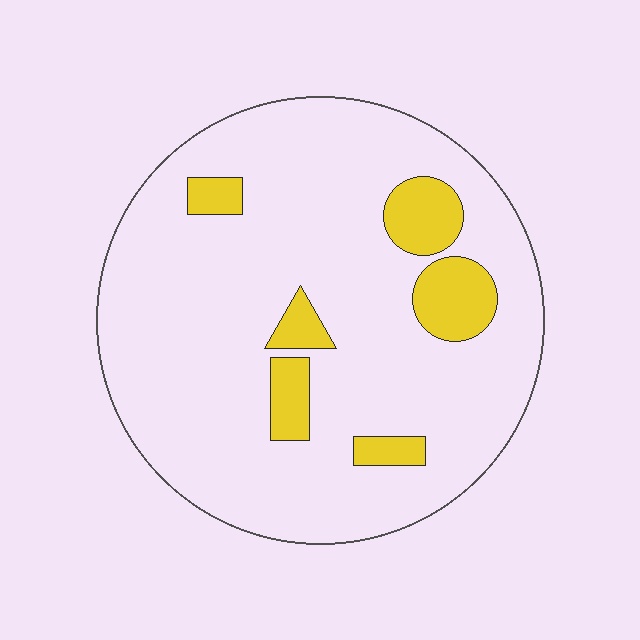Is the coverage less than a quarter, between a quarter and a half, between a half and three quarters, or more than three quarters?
Less than a quarter.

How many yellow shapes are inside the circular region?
6.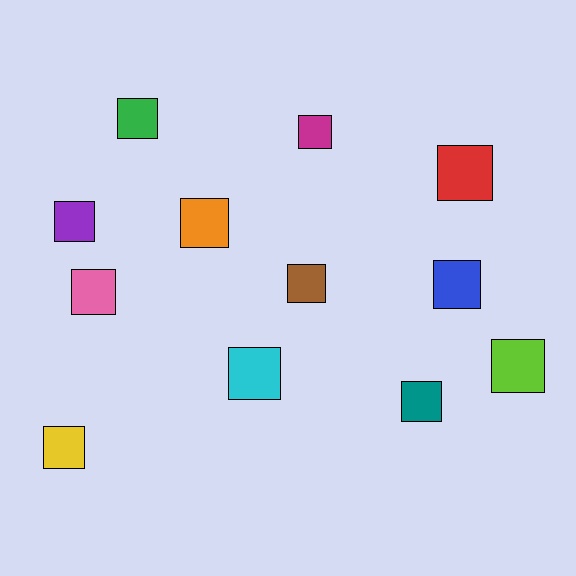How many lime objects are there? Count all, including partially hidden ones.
There is 1 lime object.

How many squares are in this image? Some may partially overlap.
There are 12 squares.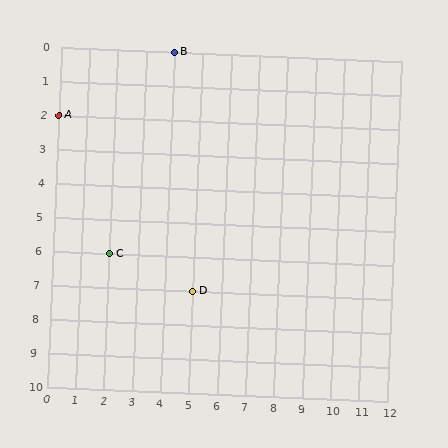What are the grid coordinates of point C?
Point C is at grid coordinates (2, 6).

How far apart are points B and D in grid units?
Points B and D are 1 column and 7 rows apart (about 7.1 grid units diagonally).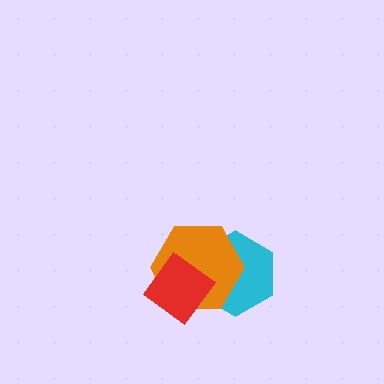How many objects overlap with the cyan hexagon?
2 objects overlap with the cyan hexagon.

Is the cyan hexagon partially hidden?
Yes, it is partially covered by another shape.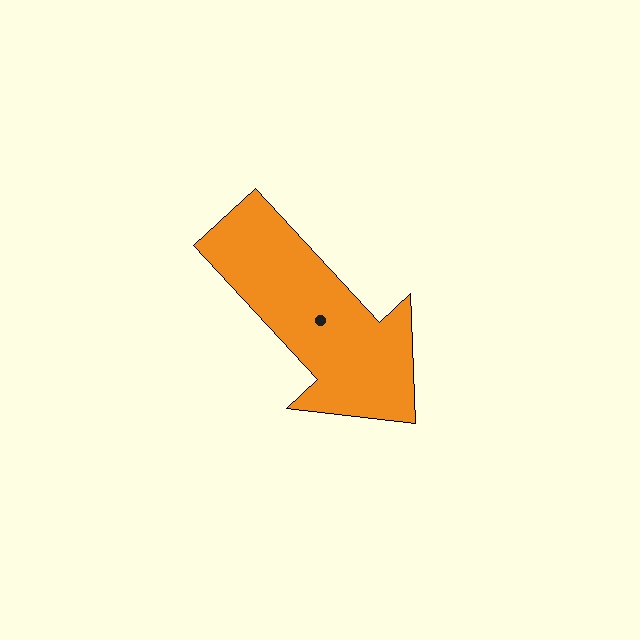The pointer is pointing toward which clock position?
Roughly 5 o'clock.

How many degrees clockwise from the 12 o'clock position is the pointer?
Approximately 137 degrees.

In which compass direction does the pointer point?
Southeast.